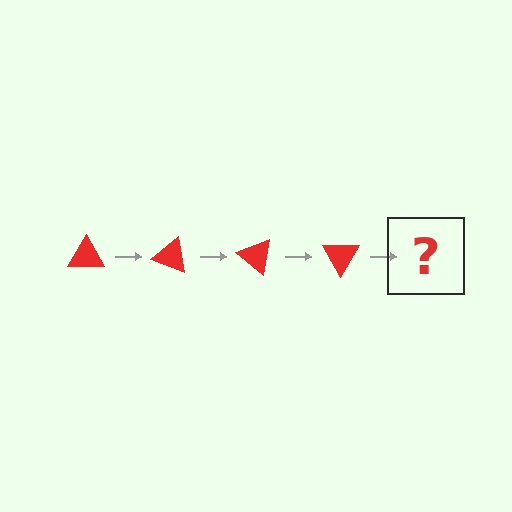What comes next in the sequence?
The next element should be a red triangle rotated 80 degrees.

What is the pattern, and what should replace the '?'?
The pattern is that the triangle rotates 20 degrees each step. The '?' should be a red triangle rotated 80 degrees.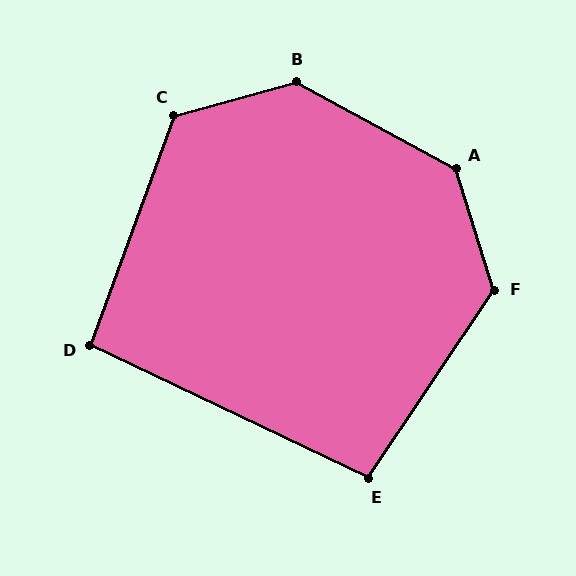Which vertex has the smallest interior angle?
D, at approximately 95 degrees.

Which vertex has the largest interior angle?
B, at approximately 136 degrees.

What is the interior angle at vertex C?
Approximately 126 degrees (obtuse).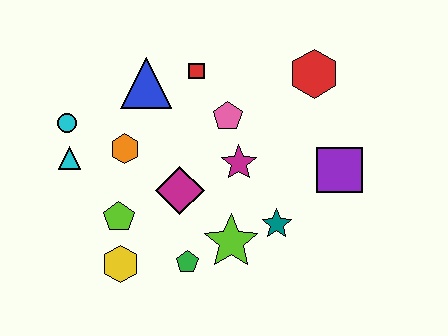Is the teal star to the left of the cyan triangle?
No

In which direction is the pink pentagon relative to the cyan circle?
The pink pentagon is to the right of the cyan circle.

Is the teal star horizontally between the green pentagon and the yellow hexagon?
No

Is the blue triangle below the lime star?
No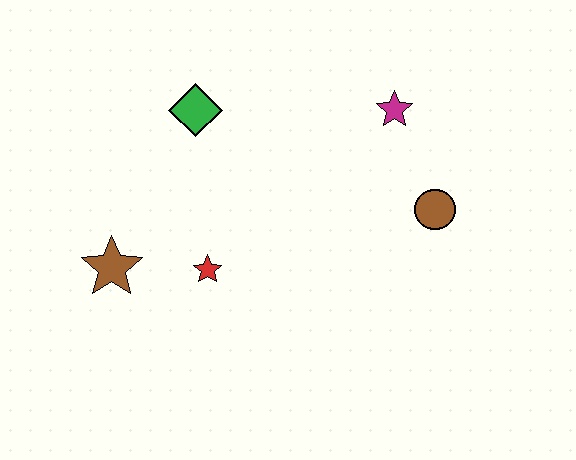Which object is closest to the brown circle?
The magenta star is closest to the brown circle.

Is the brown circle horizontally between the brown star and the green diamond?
No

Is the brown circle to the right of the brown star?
Yes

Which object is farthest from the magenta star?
The brown star is farthest from the magenta star.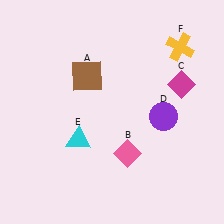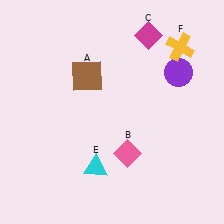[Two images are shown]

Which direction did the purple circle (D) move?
The purple circle (D) moved up.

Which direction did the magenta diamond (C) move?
The magenta diamond (C) moved up.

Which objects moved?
The objects that moved are: the magenta diamond (C), the purple circle (D), the cyan triangle (E).